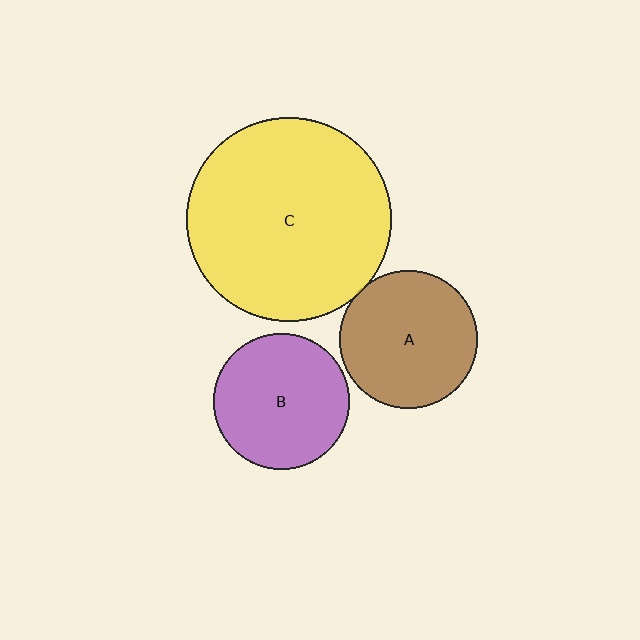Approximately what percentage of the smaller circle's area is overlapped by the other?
Approximately 5%.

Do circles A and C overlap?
Yes.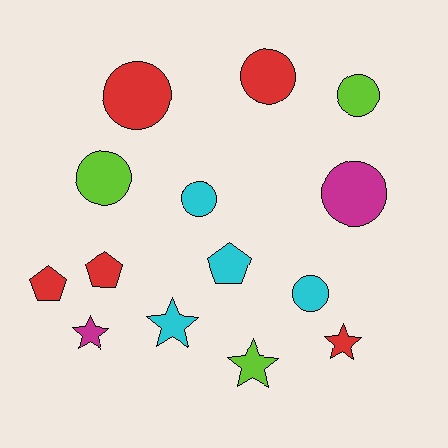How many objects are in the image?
There are 14 objects.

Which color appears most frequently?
Red, with 5 objects.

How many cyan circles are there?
There are 2 cyan circles.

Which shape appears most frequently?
Circle, with 7 objects.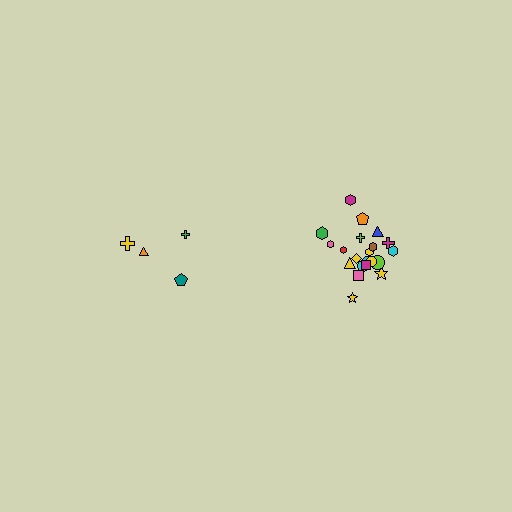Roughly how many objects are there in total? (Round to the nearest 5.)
Roughly 25 objects in total.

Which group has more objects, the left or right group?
The right group.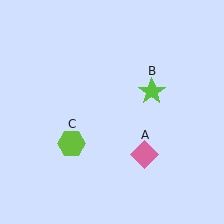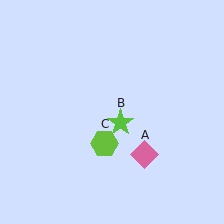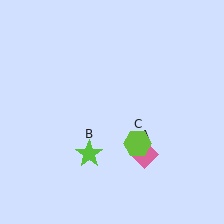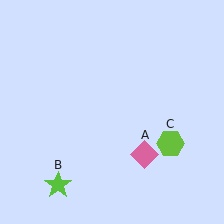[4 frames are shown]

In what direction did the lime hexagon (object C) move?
The lime hexagon (object C) moved right.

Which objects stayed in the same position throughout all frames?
Pink diamond (object A) remained stationary.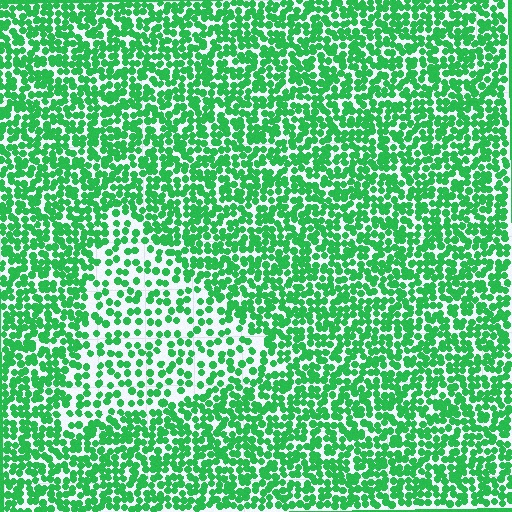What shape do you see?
I see a triangle.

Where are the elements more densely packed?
The elements are more densely packed outside the triangle boundary.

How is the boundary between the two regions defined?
The boundary is defined by a change in element density (approximately 2.0x ratio). All elements are the same color, size, and shape.